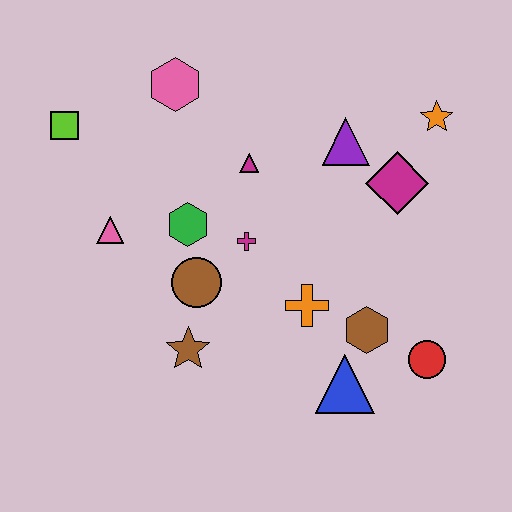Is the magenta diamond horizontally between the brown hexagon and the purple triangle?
No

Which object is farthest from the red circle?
The lime square is farthest from the red circle.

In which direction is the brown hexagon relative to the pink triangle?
The brown hexagon is to the right of the pink triangle.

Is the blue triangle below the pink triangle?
Yes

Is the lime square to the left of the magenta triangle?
Yes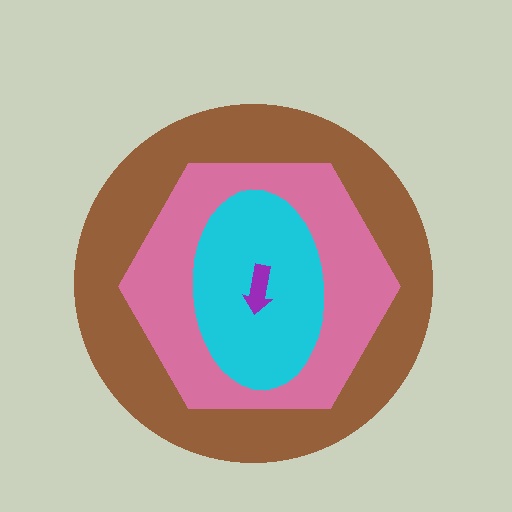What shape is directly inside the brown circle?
The pink hexagon.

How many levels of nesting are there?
4.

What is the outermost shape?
The brown circle.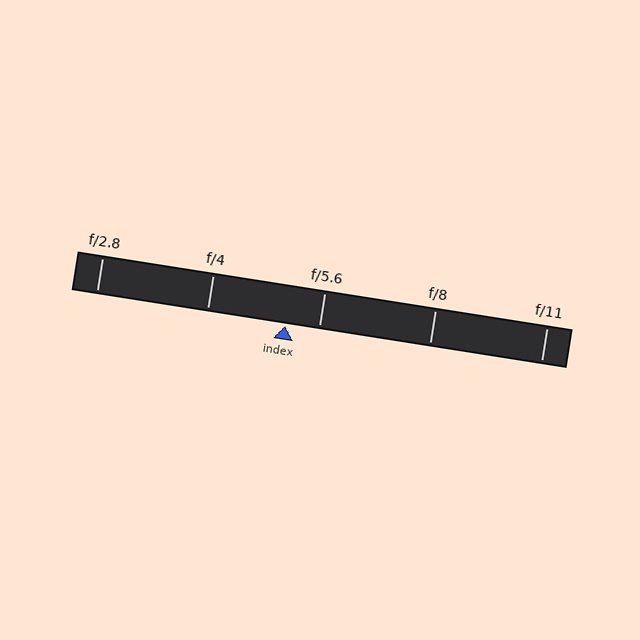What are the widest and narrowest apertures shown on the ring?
The widest aperture shown is f/2.8 and the narrowest is f/11.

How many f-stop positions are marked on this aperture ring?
There are 5 f-stop positions marked.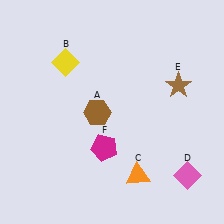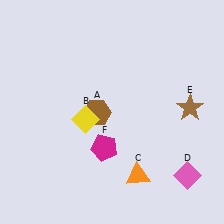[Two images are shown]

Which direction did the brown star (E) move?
The brown star (E) moved down.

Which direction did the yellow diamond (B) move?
The yellow diamond (B) moved down.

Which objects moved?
The objects that moved are: the yellow diamond (B), the brown star (E).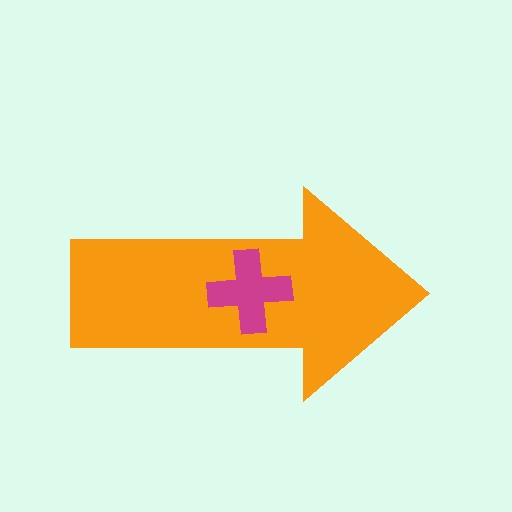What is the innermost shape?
The magenta cross.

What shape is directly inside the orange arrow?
The magenta cross.